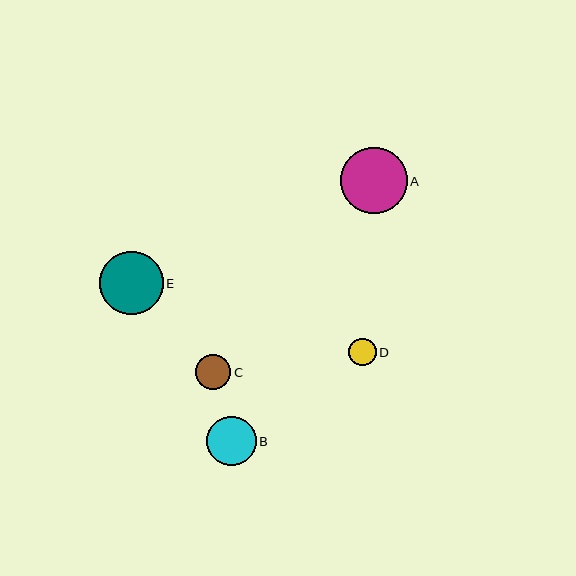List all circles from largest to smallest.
From largest to smallest: A, E, B, C, D.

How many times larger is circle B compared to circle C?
Circle B is approximately 1.4 times the size of circle C.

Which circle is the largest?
Circle A is the largest with a size of approximately 66 pixels.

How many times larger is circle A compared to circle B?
Circle A is approximately 1.3 times the size of circle B.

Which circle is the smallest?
Circle D is the smallest with a size of approximately 27 pixels.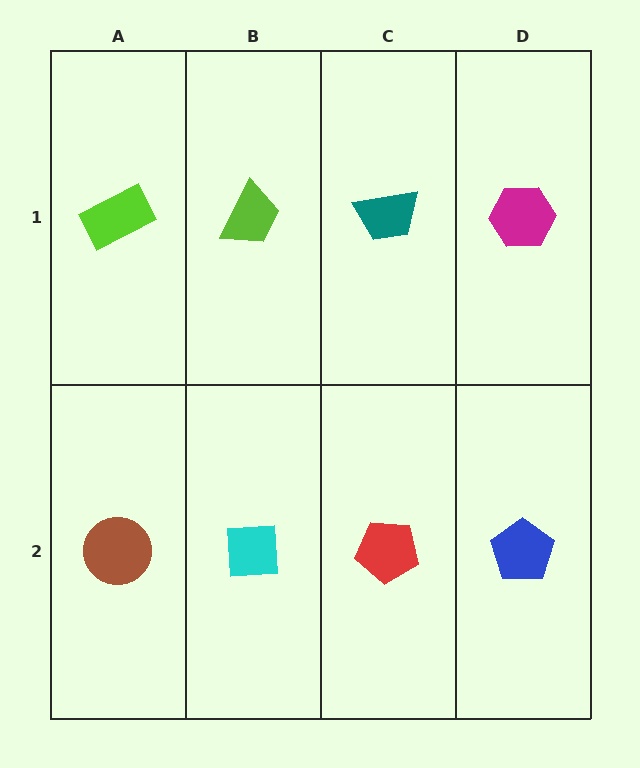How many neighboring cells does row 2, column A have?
2.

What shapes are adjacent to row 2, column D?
A magenta hexagon (row 1, column D), a red pentagon (row 2, column C).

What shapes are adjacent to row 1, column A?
A brown circle (row 2, column A), a lime trapezoid (row 1, column B).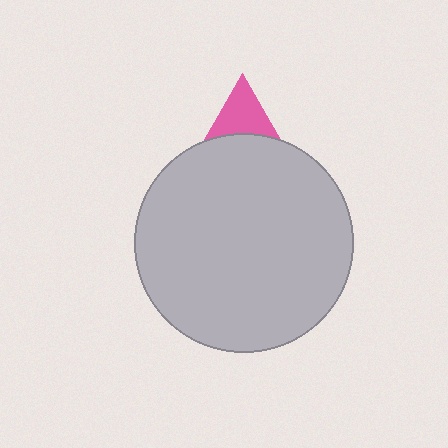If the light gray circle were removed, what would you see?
You would see the complete pink triangle.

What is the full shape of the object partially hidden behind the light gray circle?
The partially hidden object is a pink triangle.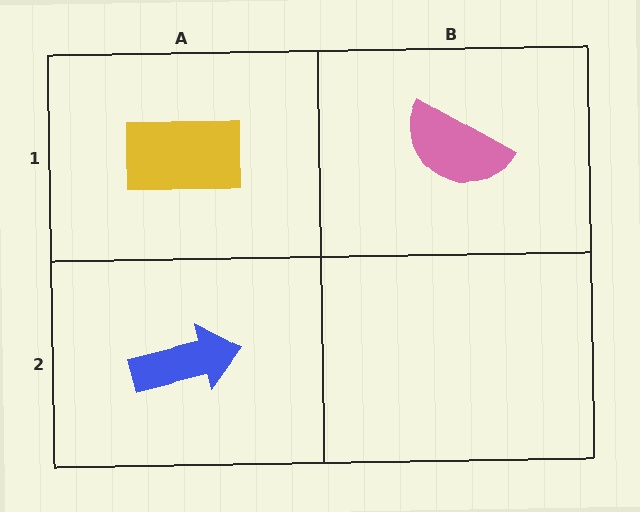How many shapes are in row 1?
2 shapes.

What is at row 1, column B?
A pink semicircle.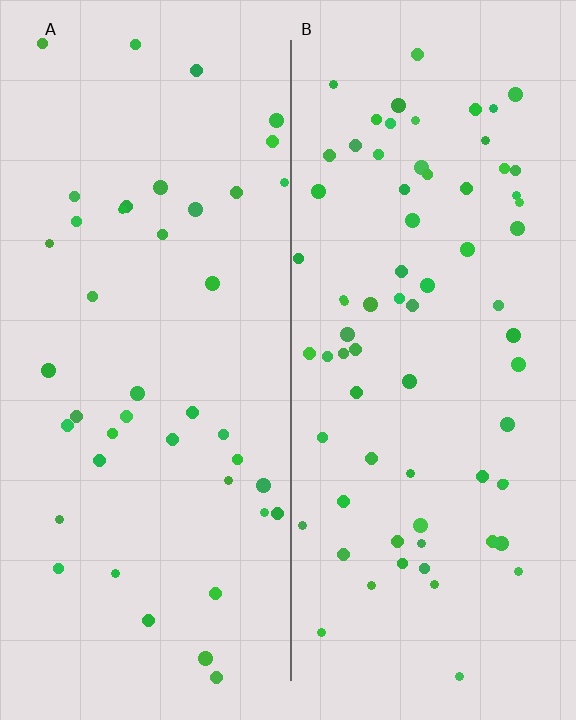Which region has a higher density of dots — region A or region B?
B (the right).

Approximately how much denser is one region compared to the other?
Approximately 1.7× — region B over region A.